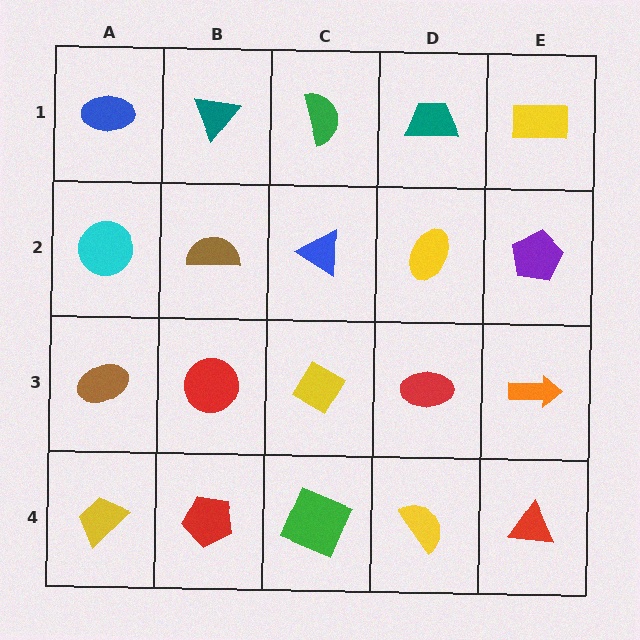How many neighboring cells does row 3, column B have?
4.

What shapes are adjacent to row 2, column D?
A teal trapezoid (row 1, column D), a red ellipse (row 3, column D), a blue triangle (row 2, column C), a purple pentagon (row 2, column E).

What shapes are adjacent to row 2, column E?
A yellow rectangle (row 1, column E), an orange arrow (row 3, column E), a yellow ellipse (row 2, column D).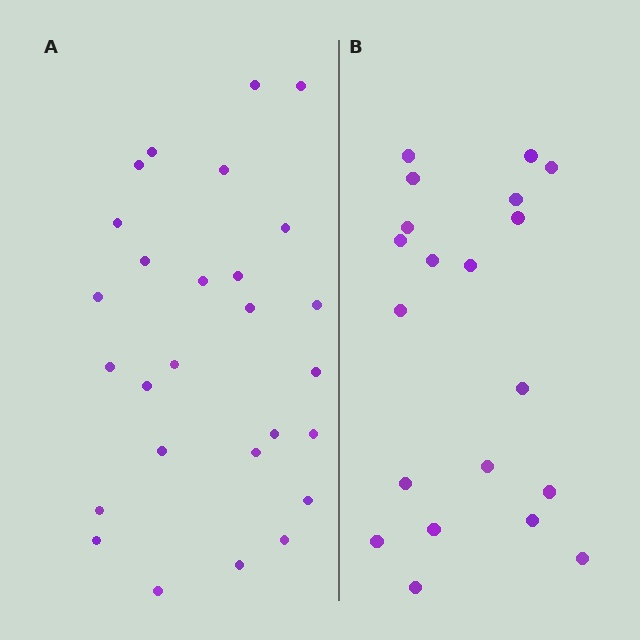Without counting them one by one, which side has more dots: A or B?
Region A (the left region) has more dots.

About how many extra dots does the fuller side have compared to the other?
Region A has roughly 8 or so more dots than region B.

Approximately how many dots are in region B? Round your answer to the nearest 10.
About 20 dots.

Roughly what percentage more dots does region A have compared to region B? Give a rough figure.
About 35% more.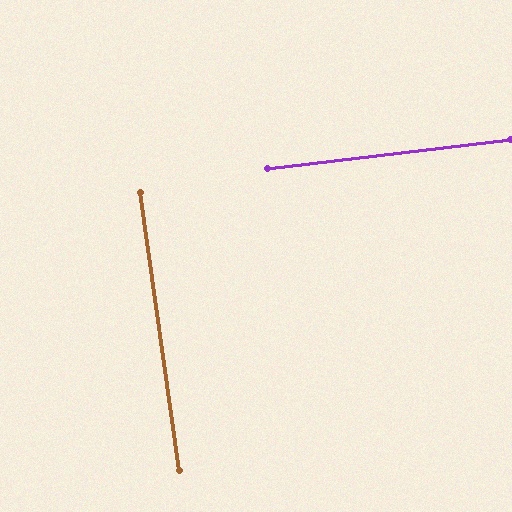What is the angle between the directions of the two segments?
Approximately 89 degrees.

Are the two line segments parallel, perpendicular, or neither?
Perpendicular — they meet at approximately 89°.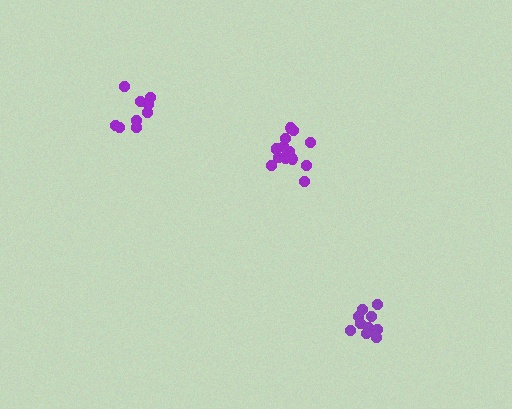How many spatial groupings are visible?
There are 3 spatial groupings.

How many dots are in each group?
Group 1: 9 dots, Group 2: 15 dots, Group 3: 13 dots (37 total).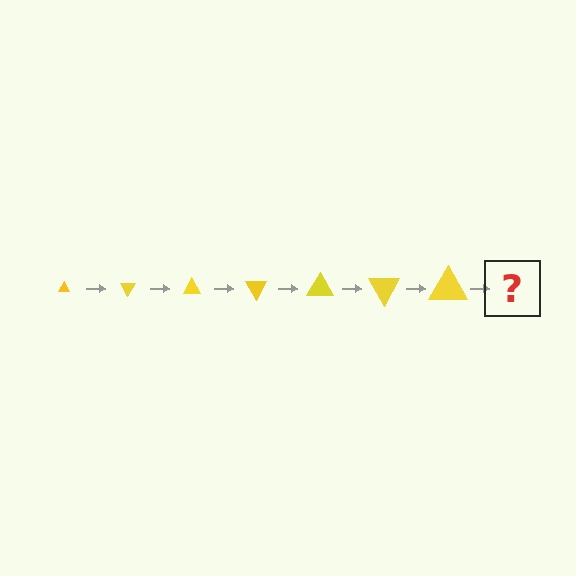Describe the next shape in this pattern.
It should be a triangle, larger than the previous one and rotated 420 degrees from the start.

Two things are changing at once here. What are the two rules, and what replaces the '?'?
The two rules are that the triangle grows larger each step and it rotates 60 degrees each step. The '?' should be a triangle, larger than the previous one and rotated 420 degrees from the start.